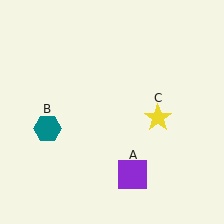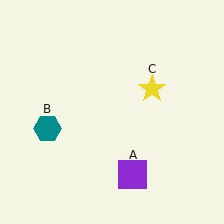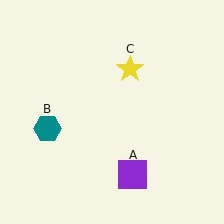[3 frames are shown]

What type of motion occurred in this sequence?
The yellow star (object C) rotated counterclockwise around the center of the scene.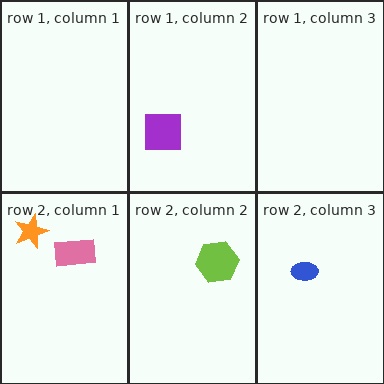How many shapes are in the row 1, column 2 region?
1.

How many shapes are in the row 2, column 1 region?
2.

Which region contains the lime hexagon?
The row 2, column 2 region.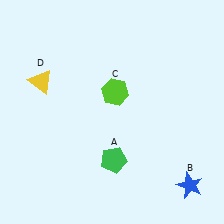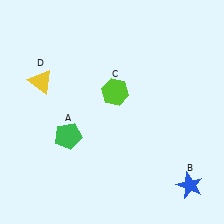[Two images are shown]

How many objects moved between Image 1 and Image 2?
1 object moved between the two images.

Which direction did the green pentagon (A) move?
The green pentagon (A) moved left.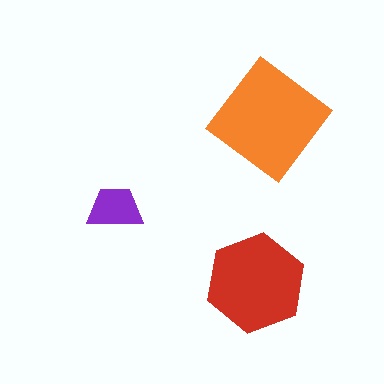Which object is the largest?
The orange diamond.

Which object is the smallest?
The purple trapezoid.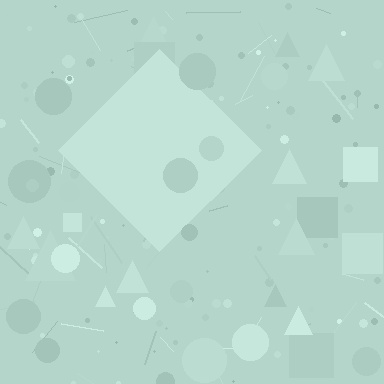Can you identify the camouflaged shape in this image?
The camouflaged shape is a diamond.